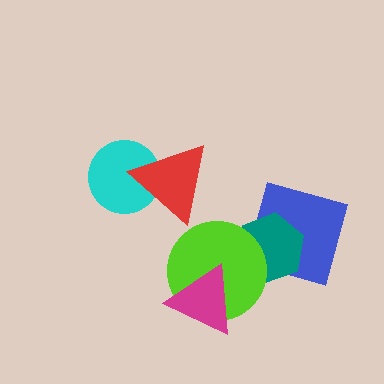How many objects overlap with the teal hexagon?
2 objects overlap with the teal hexagon.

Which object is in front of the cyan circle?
The red triangle is in front of the cyan circle.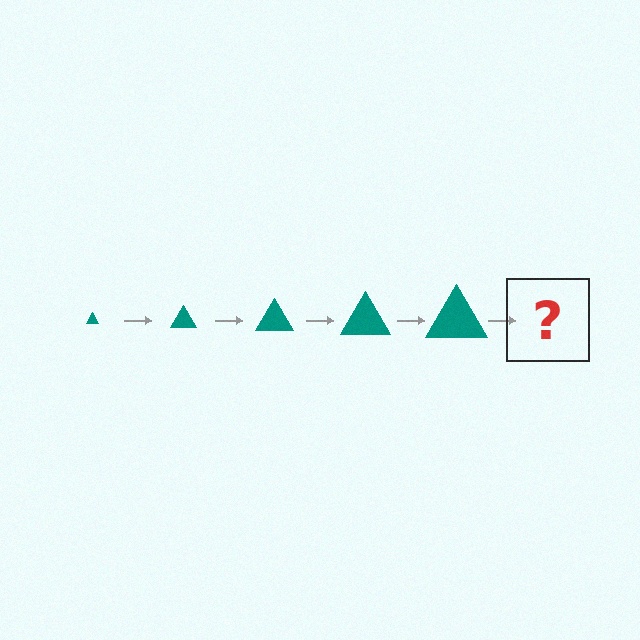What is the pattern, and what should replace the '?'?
The pattern is that the triangle gets progressively larger each step. The '?' should be a teal triangle, larger than the previous one.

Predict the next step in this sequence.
The next step is a teal triangle, larger than the previous one.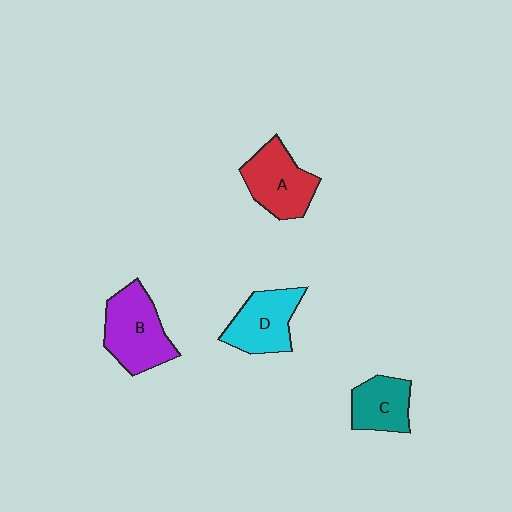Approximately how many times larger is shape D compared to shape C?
Approximately 1.2 times.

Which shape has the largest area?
Shape B (purple).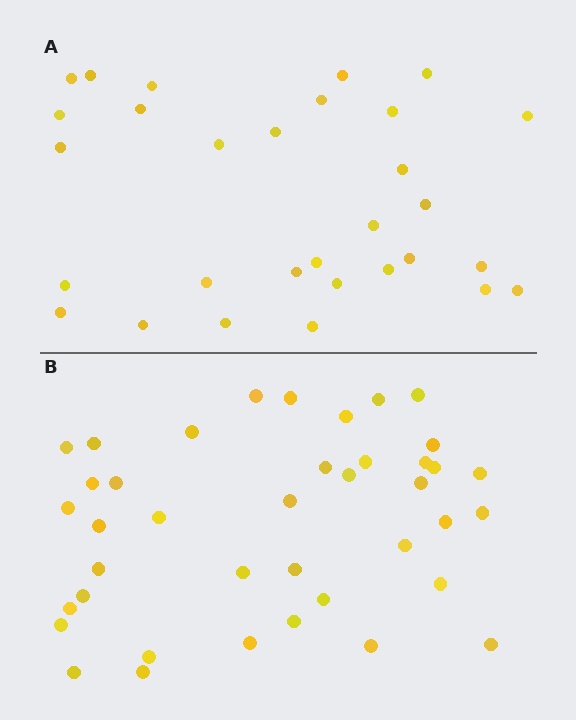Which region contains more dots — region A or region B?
Region B (the bottom region) has more dots.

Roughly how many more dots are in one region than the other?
Region B has roughly 10 or so more dots than region A.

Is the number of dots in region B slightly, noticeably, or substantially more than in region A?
Region B has noticeably more, but not dramatically so. The ratio is roughly 1.3 to 1.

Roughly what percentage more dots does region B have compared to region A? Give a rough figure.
About 35% more.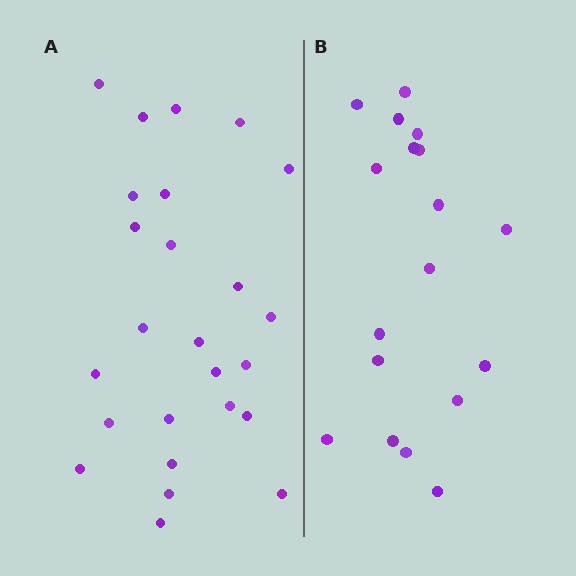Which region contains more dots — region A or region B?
Region A (the left region) has more dots.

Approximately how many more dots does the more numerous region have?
Region A has roughly 8 or so more dots than region B.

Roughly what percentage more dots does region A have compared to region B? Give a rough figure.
About 40% more.